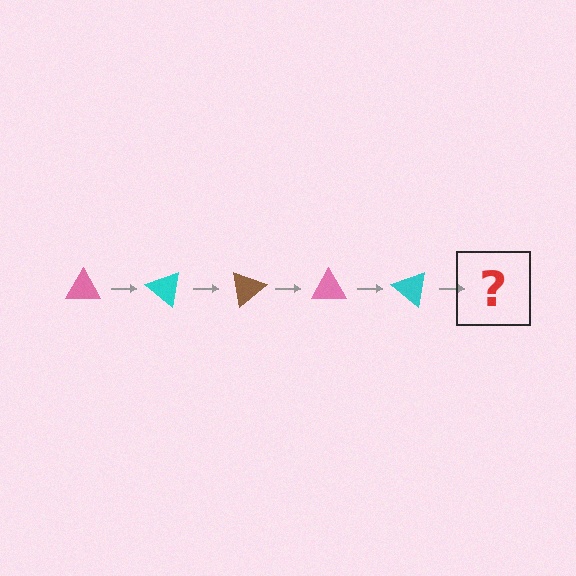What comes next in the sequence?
The next element should be a brown triangle, rotated 200 degrees from the start.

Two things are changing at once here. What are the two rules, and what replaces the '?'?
The two rules are that it rotates 40 degrees each step and the color cycles through pink, cyan, and brown. The '?' should be a brown triangle, rotated 200 degrees from the start.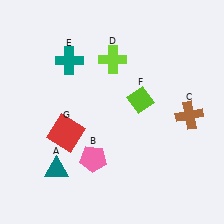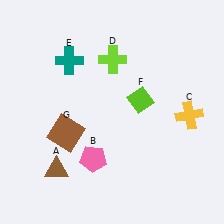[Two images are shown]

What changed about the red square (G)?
In Image 1, G is red. In Image 2, it changed to brown.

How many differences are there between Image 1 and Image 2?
There are 3 differences between the two images.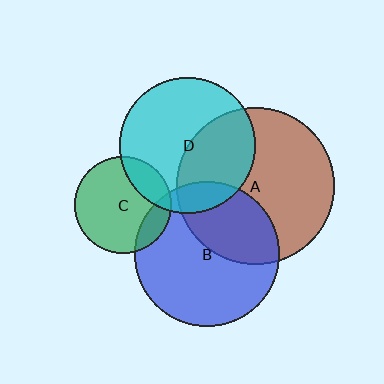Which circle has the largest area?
Circle A (brown).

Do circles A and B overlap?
Yes.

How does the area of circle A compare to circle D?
Approximately 1.3 times.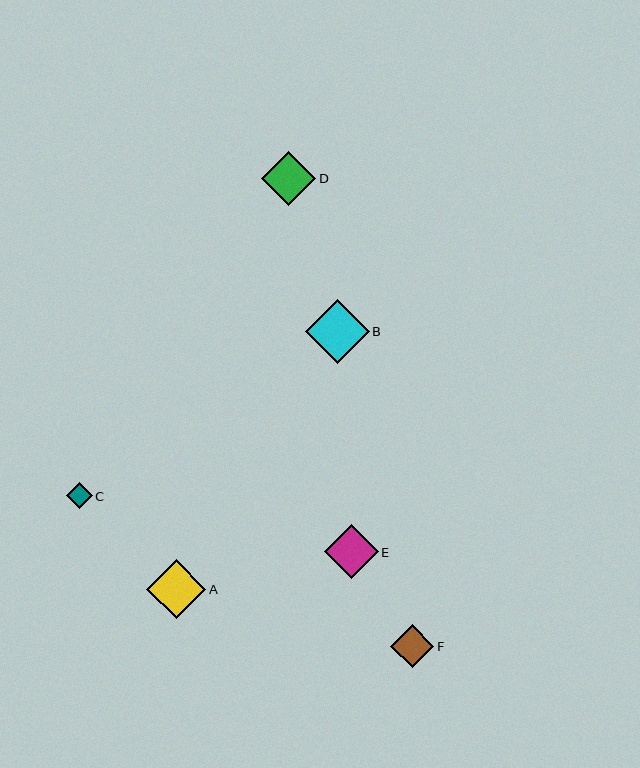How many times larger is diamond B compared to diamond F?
Diamond B is approximately 1.5 times the size of diamond F.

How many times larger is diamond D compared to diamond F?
Diamond D is approximately 1.2 times the size of diamond F.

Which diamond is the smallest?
Diamond C is the smallest with a size of approximately 26 pixels.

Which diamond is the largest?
Diamond B is the largest with a size of approximately 64 pixels.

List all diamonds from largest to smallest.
From largest to smallest: B, A, D, E, F, C.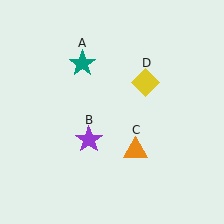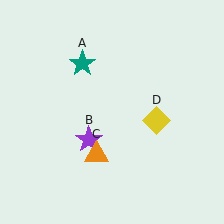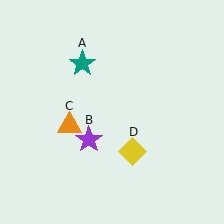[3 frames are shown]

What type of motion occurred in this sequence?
The orange triangle (object C), yellow diamond (object D) rotated clockwise around the center of the scene.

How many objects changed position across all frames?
2 objects changed position: orange triangle (object C), yellow diamond (object D).